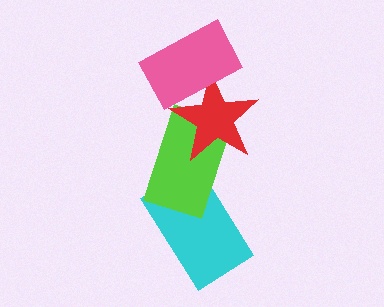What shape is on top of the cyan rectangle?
The lime rectangle is on top of the cyan rectangle.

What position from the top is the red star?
The red star is 2nd from the top.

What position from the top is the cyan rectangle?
The cyan rectangle is 4th from the top.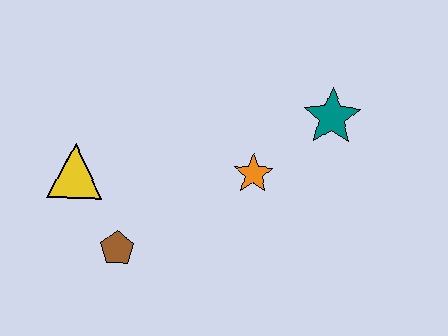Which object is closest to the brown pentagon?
The yellow triangle is closest to the brown pentagon.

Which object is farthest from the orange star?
The yellow triangle is farthest from the orange star.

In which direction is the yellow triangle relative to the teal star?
The yellow triangle is to the left of the teal star.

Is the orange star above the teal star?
No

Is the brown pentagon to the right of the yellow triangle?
Yes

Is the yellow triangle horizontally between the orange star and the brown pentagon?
No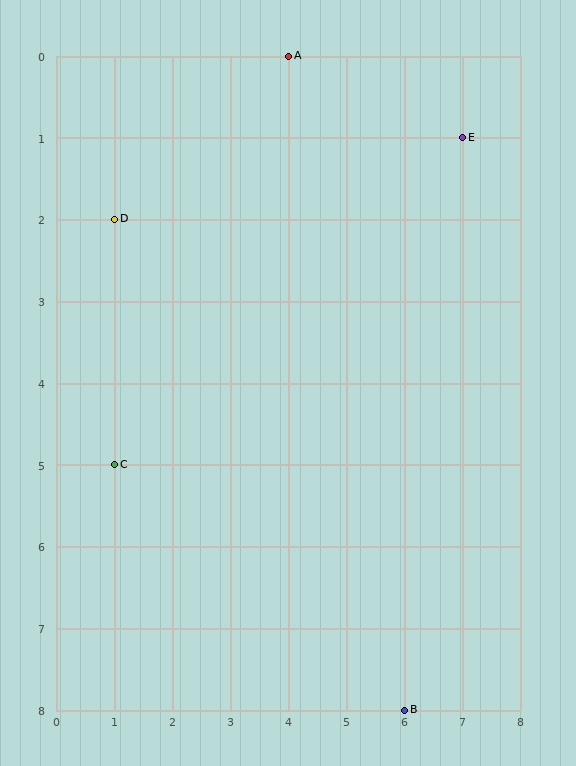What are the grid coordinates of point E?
Point E is at grid coordinates (7, 1).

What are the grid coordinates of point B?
Point B is at grid coordinates (6, 8).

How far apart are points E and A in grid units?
Points E and A are 3 columns and 1 row apart (about 3.2 grid units diagonally).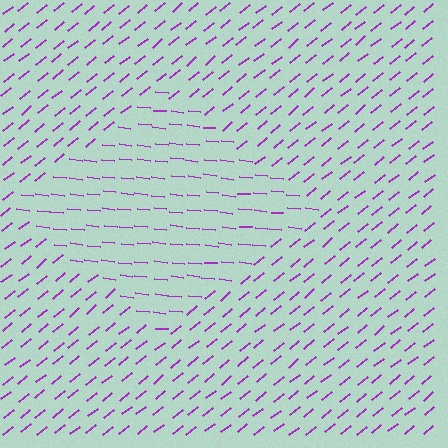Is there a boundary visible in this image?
Yes, there is a texture boundary formed by a change in line orientation.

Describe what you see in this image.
The image is filled with small purple line segments. A diamond region in the image has lines oriented differently from the surrounding lines, creating a visible texture boundary.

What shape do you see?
I see a diamond.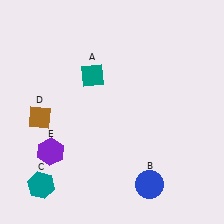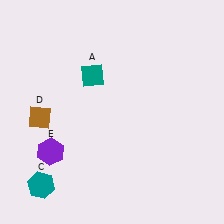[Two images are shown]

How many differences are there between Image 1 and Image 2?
There is 1 difference between the two images.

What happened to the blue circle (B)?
The blue circle (B) was removed in Image 2. It was in the bottom-right area of Image 1.